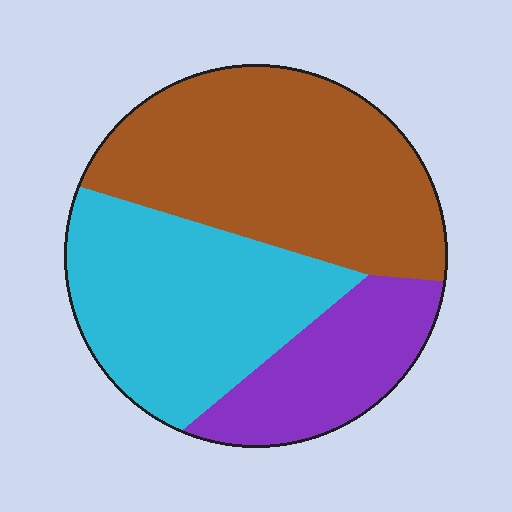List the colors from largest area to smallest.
From largest to smallest: brown, cyan, purple.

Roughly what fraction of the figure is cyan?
Cyan covers about 35% of the figure.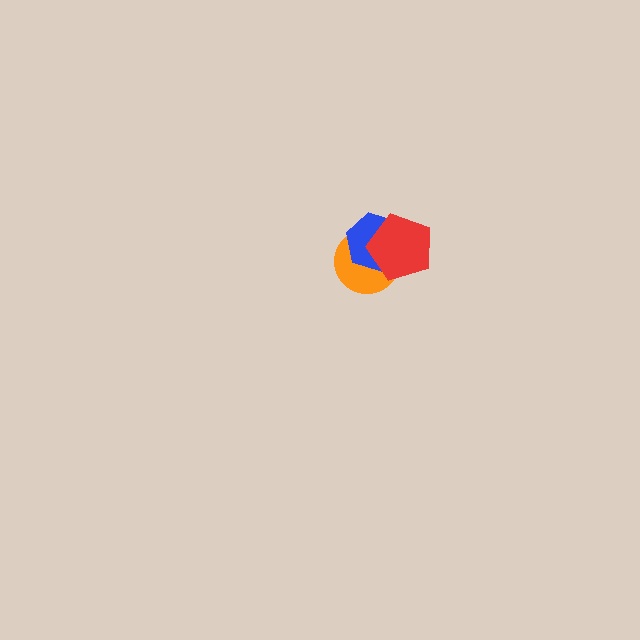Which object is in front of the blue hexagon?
The red pentagon is in front of the blue hexagon.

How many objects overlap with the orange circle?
2 objects overlap with the orange circle.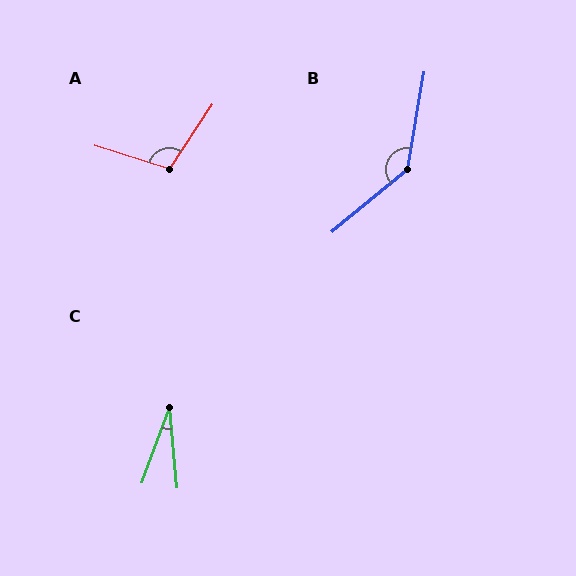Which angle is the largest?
B, at approximately 139 degrees.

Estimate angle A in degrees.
Approximately 107 degrees.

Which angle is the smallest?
C, at approximately 25 degrees.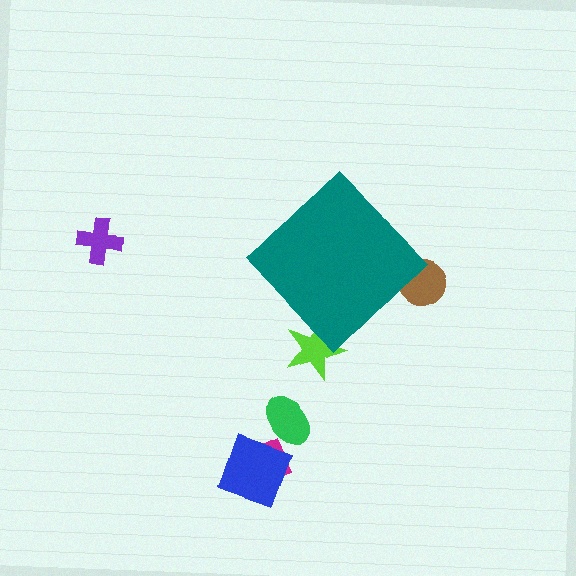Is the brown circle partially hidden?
Yes, the brown circle is partially hidden behind the teal diamond.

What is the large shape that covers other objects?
A teal diamond.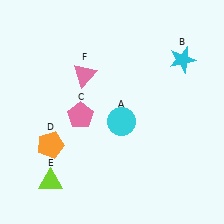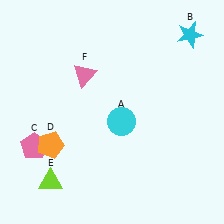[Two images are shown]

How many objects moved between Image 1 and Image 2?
2 objects moved between the two images.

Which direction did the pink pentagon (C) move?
The pink pentagon (C) moved left.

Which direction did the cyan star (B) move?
The cyan star (B) moved up.